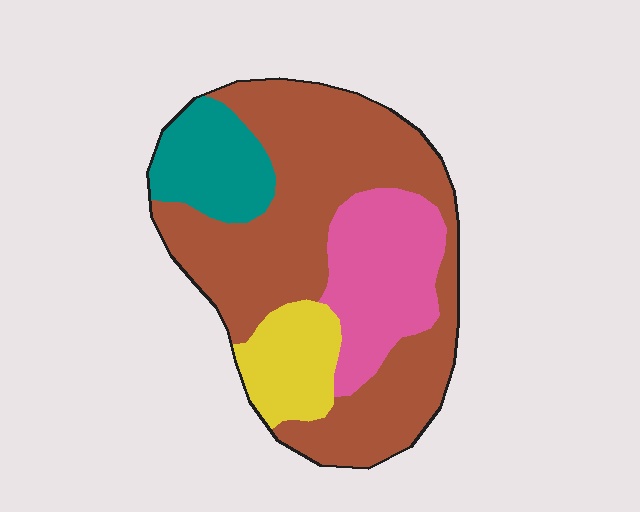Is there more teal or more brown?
Brown.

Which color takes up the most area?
Brown, at roughly 55%.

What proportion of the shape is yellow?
Yellow covers 11% of the shape.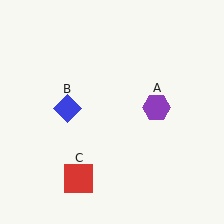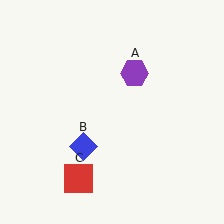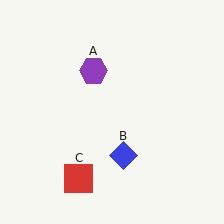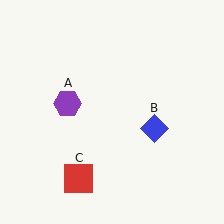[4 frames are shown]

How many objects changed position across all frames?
2 objects changed position: purple hexagon (object A), blue diamond (object B).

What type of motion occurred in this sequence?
The purple hexagon (object A), blue diamond (object B) rotated counterclockwise around the center of the scene.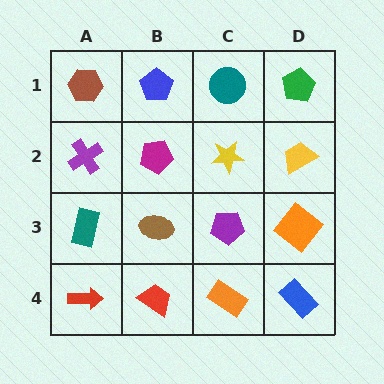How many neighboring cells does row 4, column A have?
2.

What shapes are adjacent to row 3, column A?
A purple cross (row 2, column A), a red arrow (row 4, column A), a brown ellipse (row 3, column B).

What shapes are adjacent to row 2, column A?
A brown hexagon (row 1, column A), a teal rectangle (row 3, column A), a magenta pentagon (row 2, column B).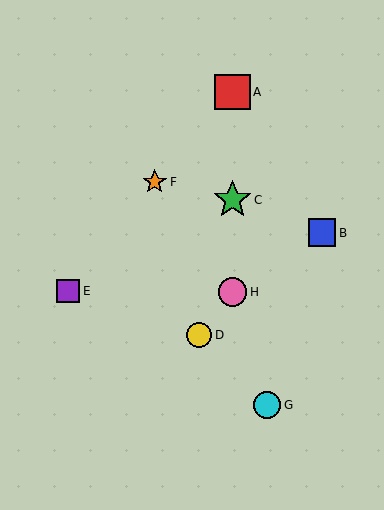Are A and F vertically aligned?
No, A is at x≈232 and F is at x≈155.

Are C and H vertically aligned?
Yes, both are at x≈232.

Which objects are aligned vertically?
Objects A, C, H are aligned vertically.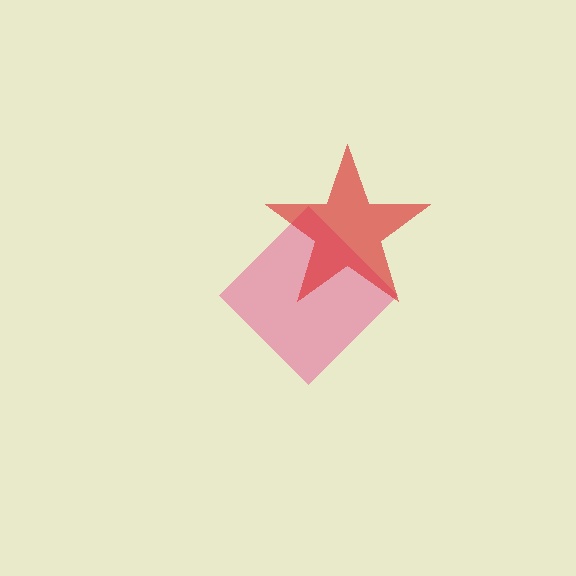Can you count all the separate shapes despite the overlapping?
Yes, there are 2 separate shapes.